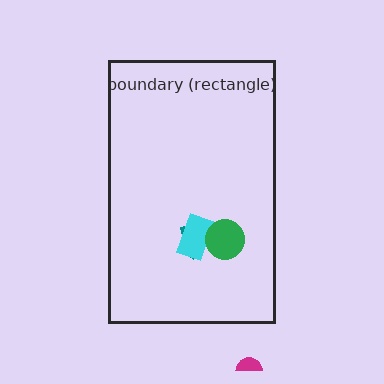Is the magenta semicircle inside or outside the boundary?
Outside.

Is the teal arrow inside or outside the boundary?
Inside.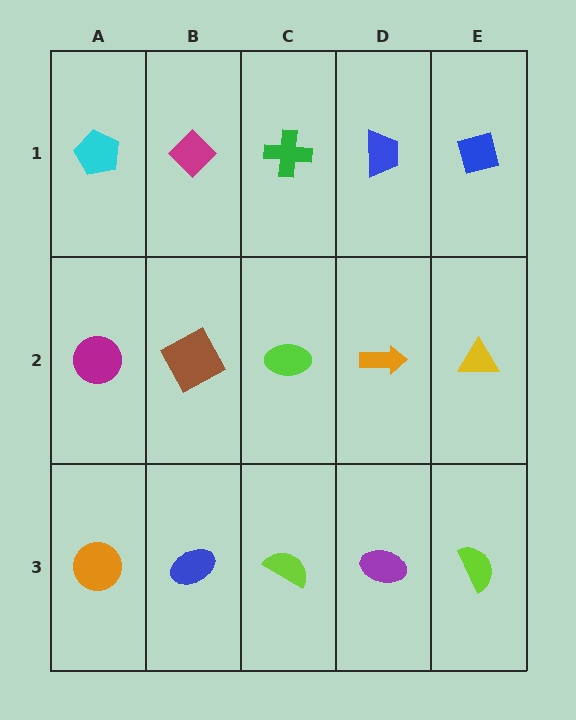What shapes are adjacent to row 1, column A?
A magenta circle (row 2, column A), a magenta diamond (row 1, column B).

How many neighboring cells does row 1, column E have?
2.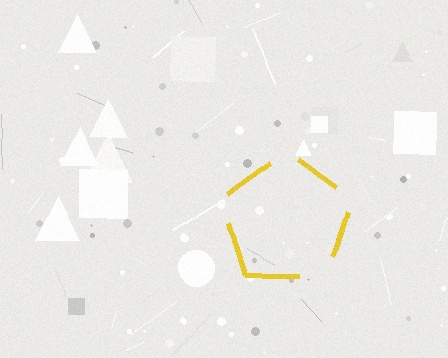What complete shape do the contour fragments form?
The contour fragments form a pentagon.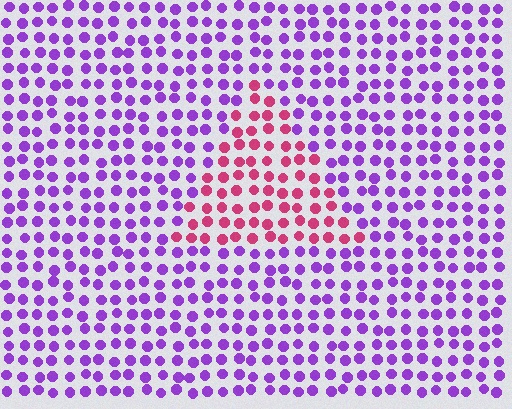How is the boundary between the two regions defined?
The boundary is defined purely by a slight shift in hue (about 58 degrees). Spacing, size, and orientation are identical on both sides.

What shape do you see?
I see a triangle.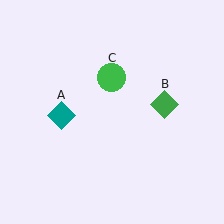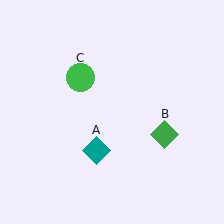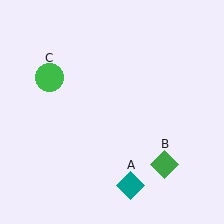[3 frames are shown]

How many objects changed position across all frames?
3 objects changed position: teal diamond (object A), green diamond (object B), green circle (object C).